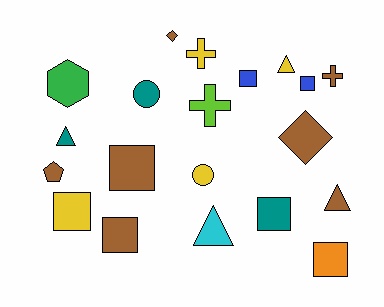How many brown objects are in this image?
There are 7 brown objects.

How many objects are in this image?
There are 20 objects.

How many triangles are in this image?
There are 4 triangles.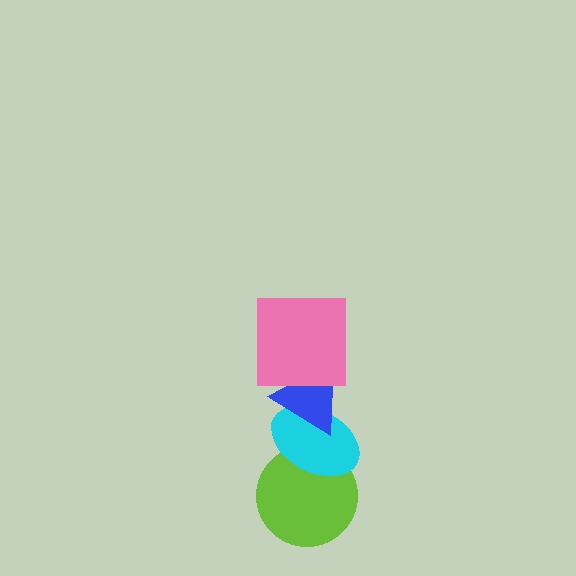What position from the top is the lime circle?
The lime circle is 4th from the top.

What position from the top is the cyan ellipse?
The cyan ellipse is 3rd from the top.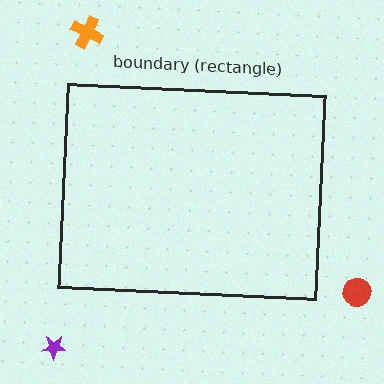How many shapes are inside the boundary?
0 inside, 3 outside.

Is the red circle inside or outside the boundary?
Outside.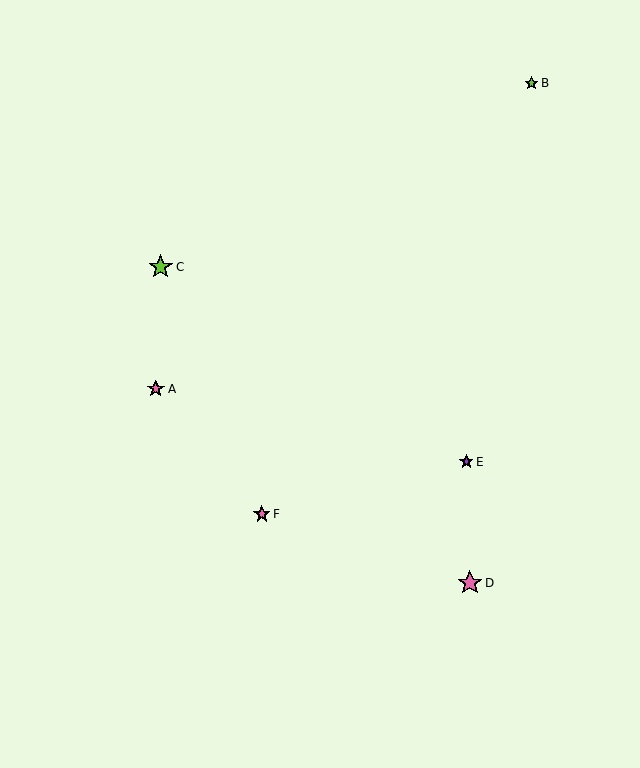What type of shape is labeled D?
Shape D is a pink star.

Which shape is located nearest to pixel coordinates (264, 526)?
The pink star (labeled F) at (262, 514) is nearest to that location.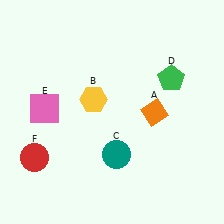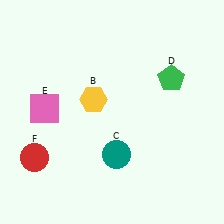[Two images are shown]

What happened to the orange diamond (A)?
The orange diamond (A) was removed in Image 2. It was in the bottom-right area of Image 1.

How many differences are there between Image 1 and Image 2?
There is 1 difference between the two images.